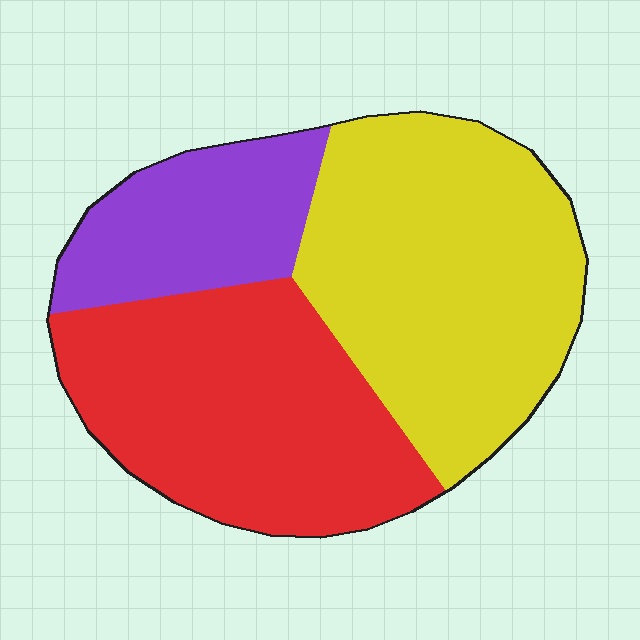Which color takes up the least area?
Purple, at roughly 20%.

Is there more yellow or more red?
Yellow.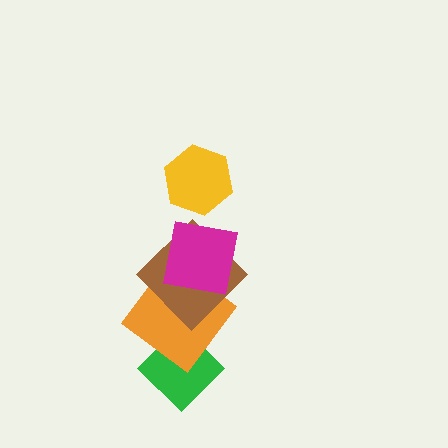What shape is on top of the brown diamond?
The magenta square is on top of the brown diamond.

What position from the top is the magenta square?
The magenta square is 2nd from the top.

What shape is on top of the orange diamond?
The brown diamond is on top of the orange diamond.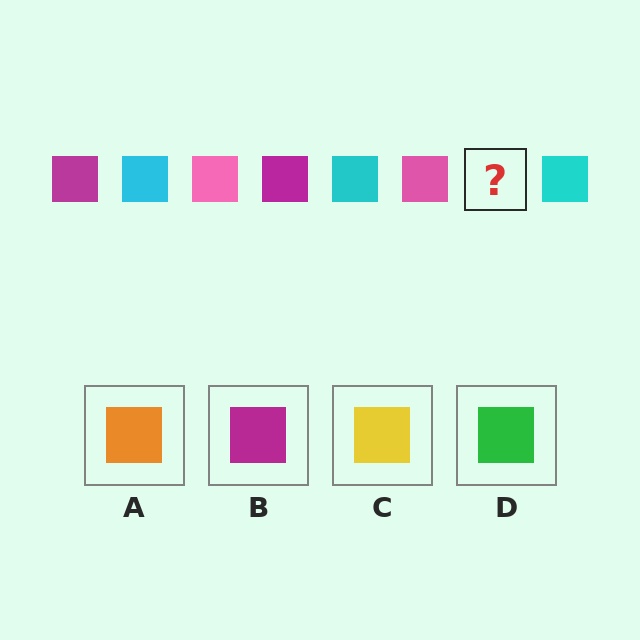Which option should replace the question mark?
Option B.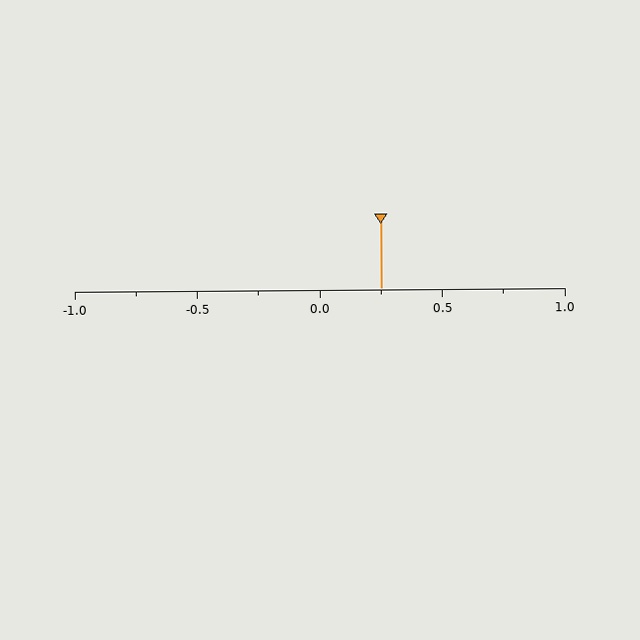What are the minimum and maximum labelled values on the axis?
The axis runs from -1.0 to 1.0.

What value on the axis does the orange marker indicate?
The marker indicates approximately 0.25.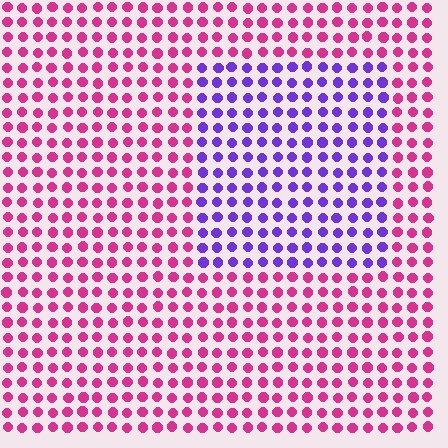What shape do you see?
I see a rectangle.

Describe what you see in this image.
The image is filled with small magenta elements in a uniform arrangement. A rectangle-shaped region is visible where the elements are tinted to a slightly different hue, forming a subtle color boundary.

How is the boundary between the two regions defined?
The boundary is defined purely by a slight shift in hue (about 64 degrees). Spacing, size, and orientation are identical on both sides.